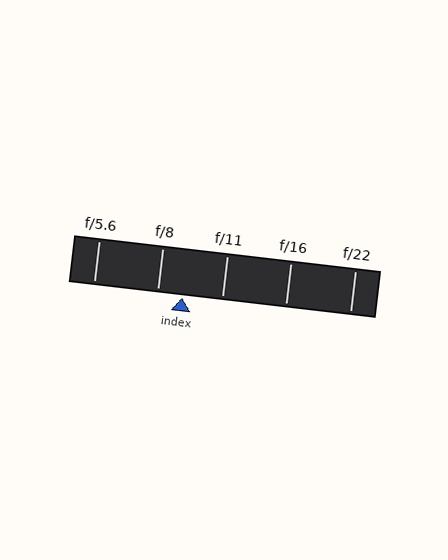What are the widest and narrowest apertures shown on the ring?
The widest aperture shown is f/5.6 and the narrowest is f/22.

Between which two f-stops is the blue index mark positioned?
The index mark is between f/8 and f/11.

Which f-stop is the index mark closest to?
The index mark is closest to f/8.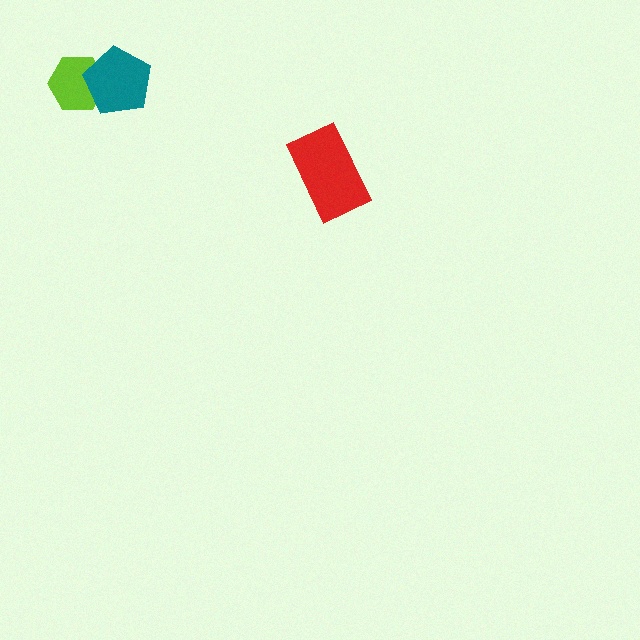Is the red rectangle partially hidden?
No, no other shape covers it.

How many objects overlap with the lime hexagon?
1 object overlaps with the lime hexagon.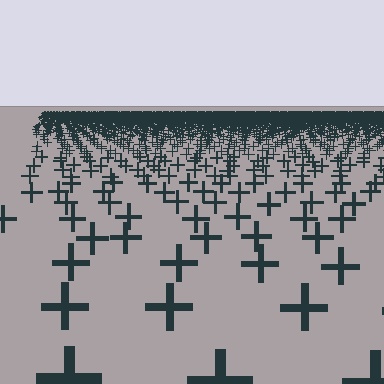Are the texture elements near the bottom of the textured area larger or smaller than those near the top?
Larger. Near the bottom, elements are closer to the viewer and appear at a bigger on-screen size.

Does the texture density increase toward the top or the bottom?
Density increases toward the top.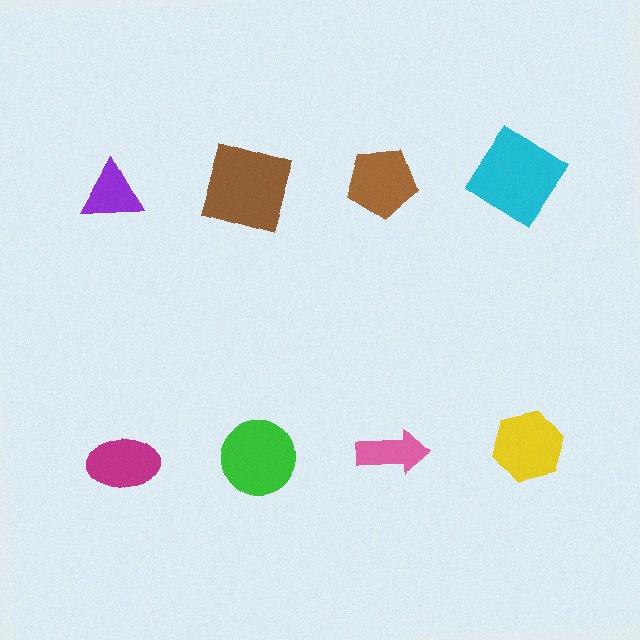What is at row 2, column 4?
A yellow hexagon.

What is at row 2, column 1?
A magenta ellipse.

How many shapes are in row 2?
4 shapes.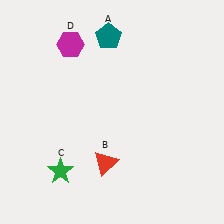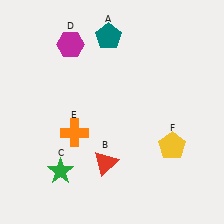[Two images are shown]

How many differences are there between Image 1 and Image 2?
There are 2 differences between the two images.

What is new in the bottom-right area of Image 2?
A yellow pentagon (F) was added in the bottom-right area of Image 2.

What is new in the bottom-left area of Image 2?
An orange cross (E) was added in the bottom-left area of Image 2.